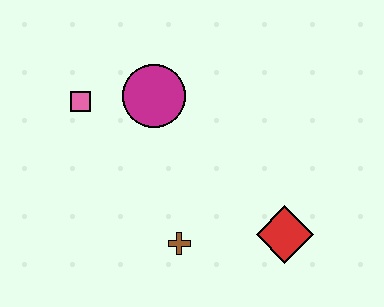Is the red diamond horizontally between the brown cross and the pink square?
No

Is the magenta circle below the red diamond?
No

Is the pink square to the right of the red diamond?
No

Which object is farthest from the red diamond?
The pink square is farthest from the red diamond.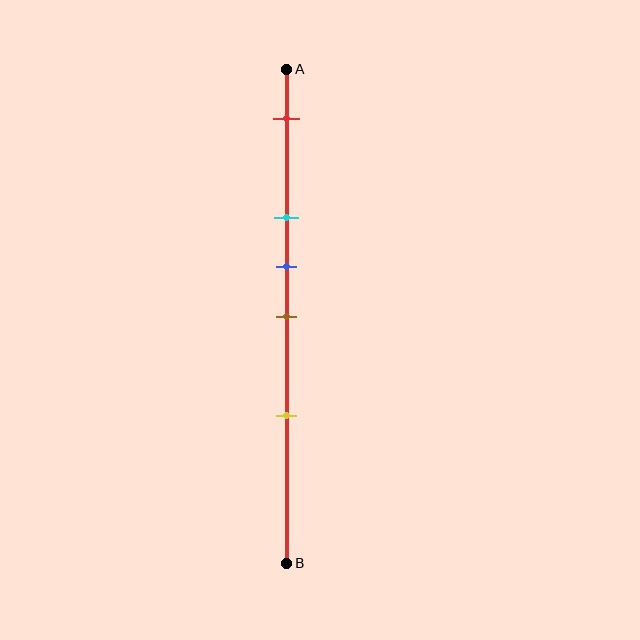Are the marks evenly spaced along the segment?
No, the marks are not evenly spaced.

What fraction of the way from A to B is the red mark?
The red mark is approximately 10% (0.1) of the way from A to B.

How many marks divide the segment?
There are 5 marks dividing the segment.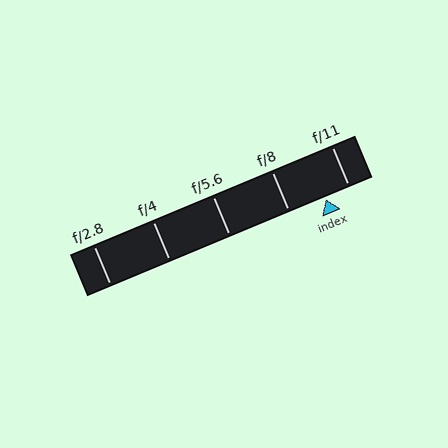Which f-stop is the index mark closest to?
The index mark is closest to f/11.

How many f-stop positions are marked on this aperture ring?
There are 5 f-stop positions marked.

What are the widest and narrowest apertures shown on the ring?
The widest aperture shown is f/2.8 and the narrowest is f/11.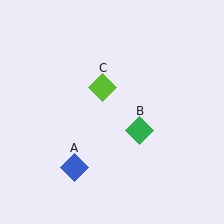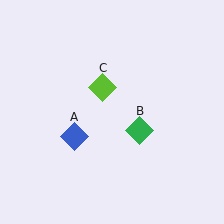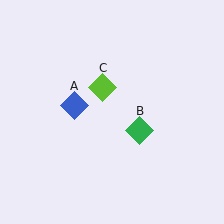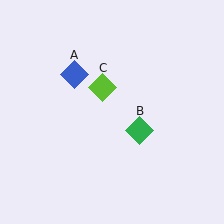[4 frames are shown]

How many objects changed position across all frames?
1 object changed position: blue diamond (object A).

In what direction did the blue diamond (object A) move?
The blue diamond (object A) moved up.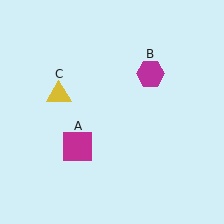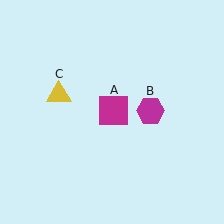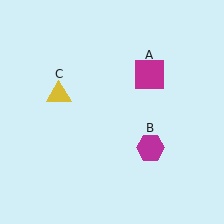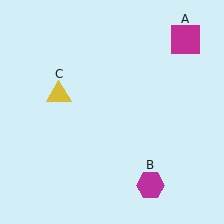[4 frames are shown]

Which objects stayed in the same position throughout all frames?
Yellow triangle (object C) remained stationary.